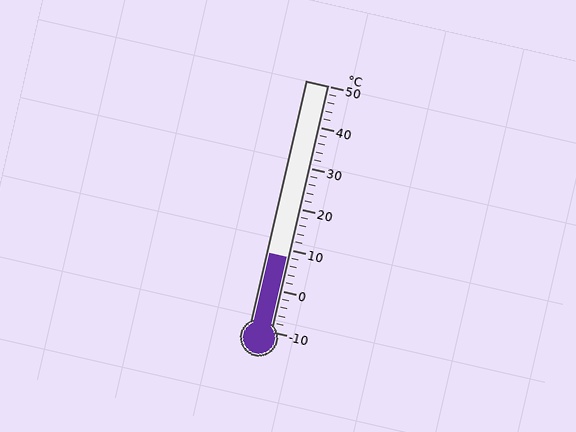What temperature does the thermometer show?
The thermometer shows approximately 8°C.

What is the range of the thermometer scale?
The thermometer scale ranges from -10°C to 50°C.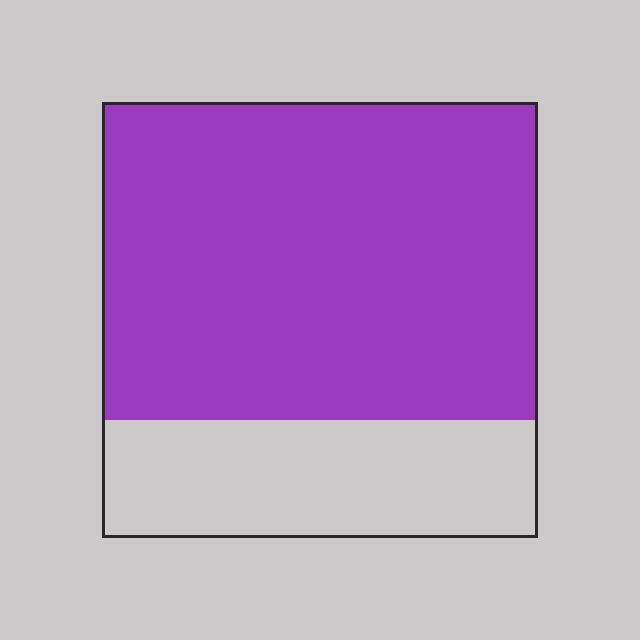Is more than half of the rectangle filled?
Yes.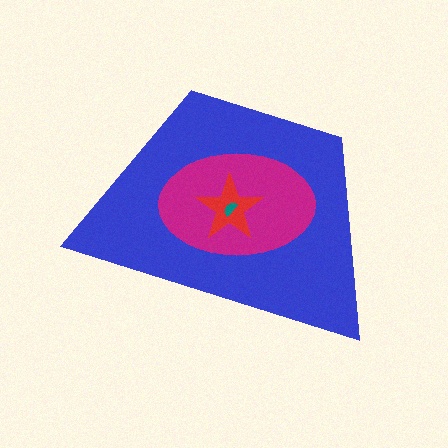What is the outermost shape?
The blue trapezoid.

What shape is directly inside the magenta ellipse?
The red star.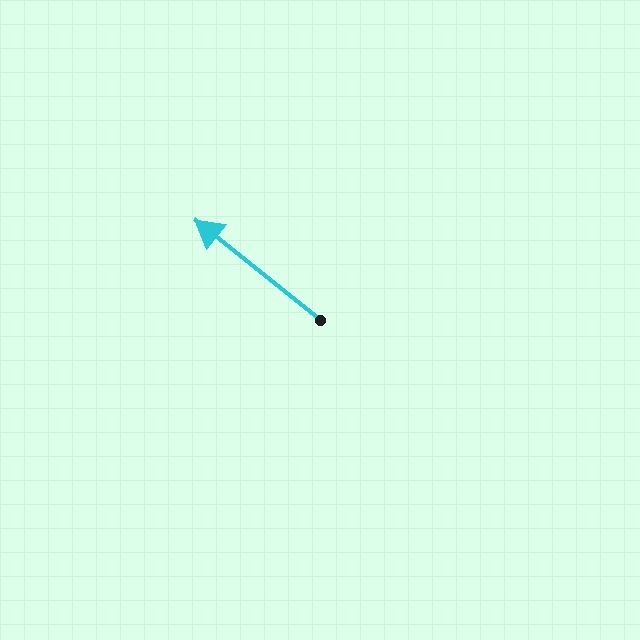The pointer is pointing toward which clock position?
Roughly 10 o'clock.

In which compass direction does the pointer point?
Northwest.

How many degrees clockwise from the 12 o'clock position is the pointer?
Approximately 309 degrees.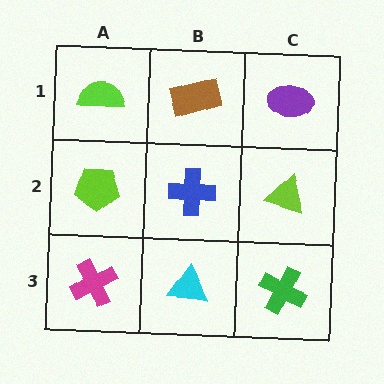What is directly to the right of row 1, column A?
A brown rectangle.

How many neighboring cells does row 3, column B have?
3.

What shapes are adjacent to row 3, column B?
A blue cross (row 2, column B), a magenta cross (row 3, column A), a green cross (row 3, column C).